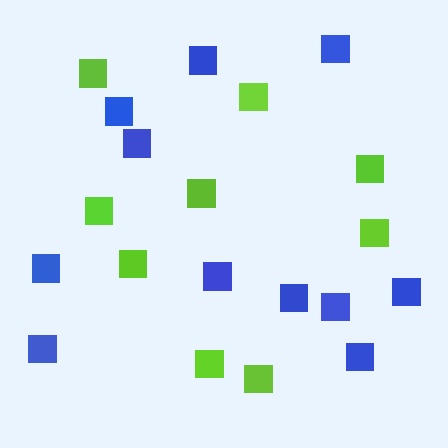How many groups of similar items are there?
There are 2 groups: one group of lime squares (9) and one group of blue squares (11).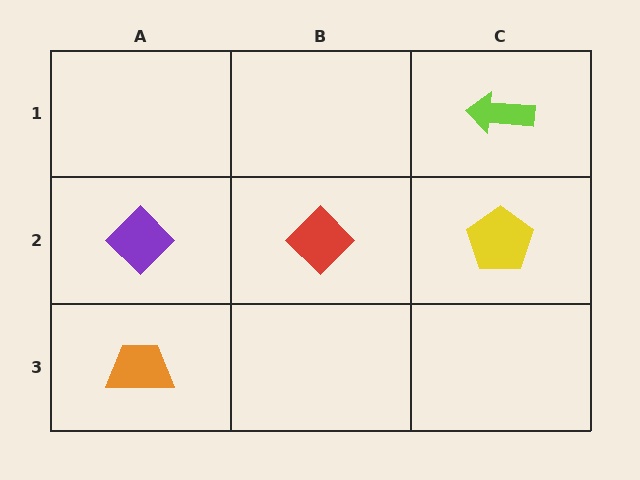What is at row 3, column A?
An orange trapezoid.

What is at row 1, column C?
A lime arrow.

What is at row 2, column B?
A red diamond.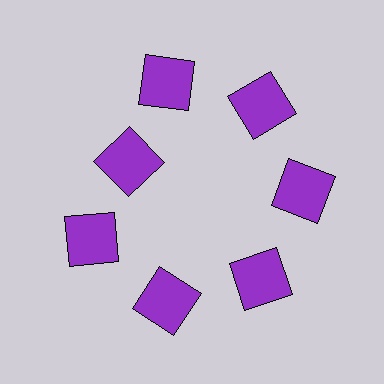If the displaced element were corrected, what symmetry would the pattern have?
It would have 7-fold rotational symmetry — the pattern would map onto itself every 51 degrees.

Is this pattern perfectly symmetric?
No. The 7 purple squares are arranged in a ring, but one element near the 10 o'clock position is pulled inward toward the center, breaking the 7-fold rotational symmetry.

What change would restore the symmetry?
The symmetry would be restored by moving it outward, back onto the ring so that all 7 squares sit at equal angles and equal distance from the center.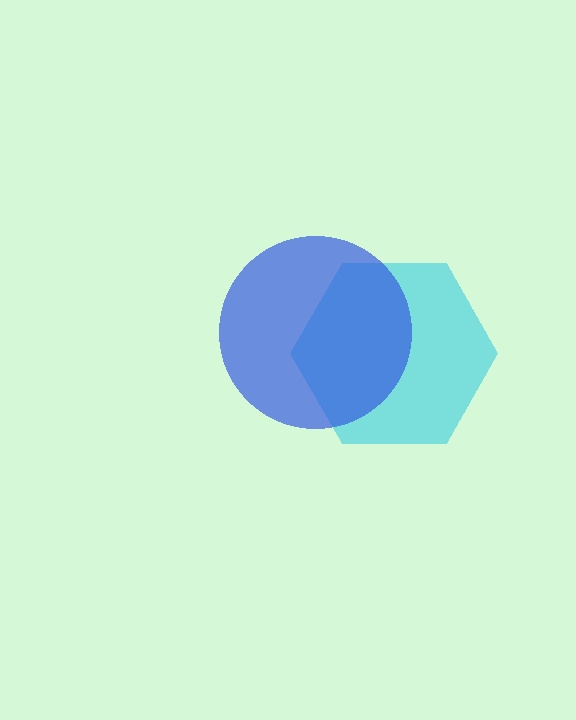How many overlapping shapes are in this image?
There are 2 overlapping shapes in the image.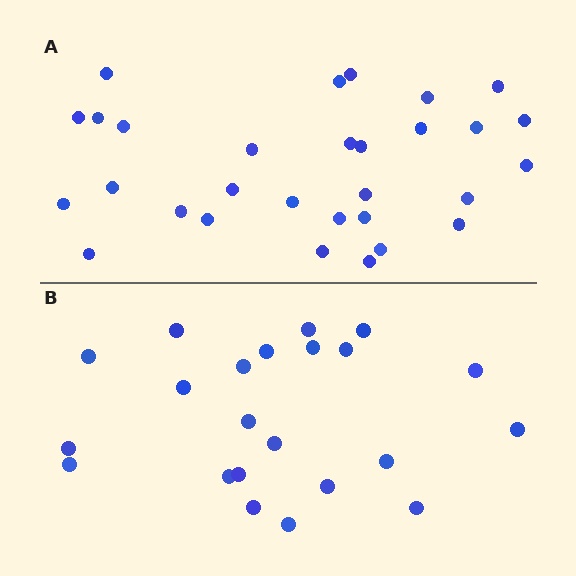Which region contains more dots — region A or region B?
Region A (the top region) has more dots.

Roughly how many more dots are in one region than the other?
Region A has roughly 8 or so more dots than region B.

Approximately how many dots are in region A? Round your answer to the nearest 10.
About 30 dots.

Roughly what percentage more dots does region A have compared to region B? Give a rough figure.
About 35% more.